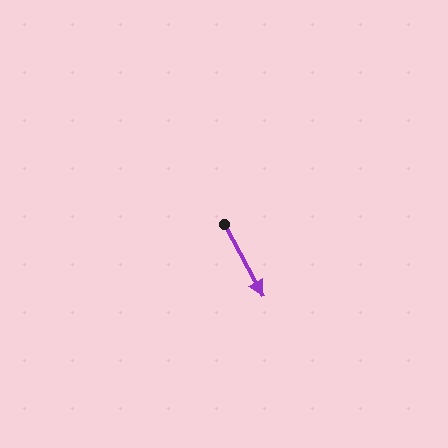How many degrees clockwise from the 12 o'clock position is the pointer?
Approximately 152 degrees.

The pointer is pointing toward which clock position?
Roughly 5 o'clock.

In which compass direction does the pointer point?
Southeast.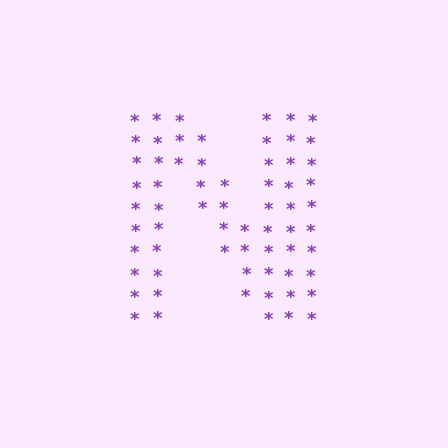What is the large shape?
The large shape is the letter N.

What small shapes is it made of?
It is made of small asterisks.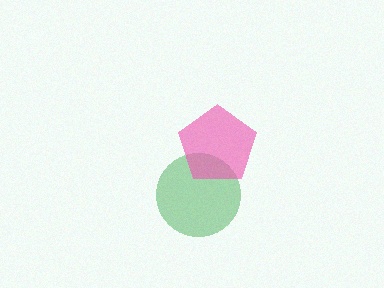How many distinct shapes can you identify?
There are 2 distinct shapes: a green circle, a pink pentagon.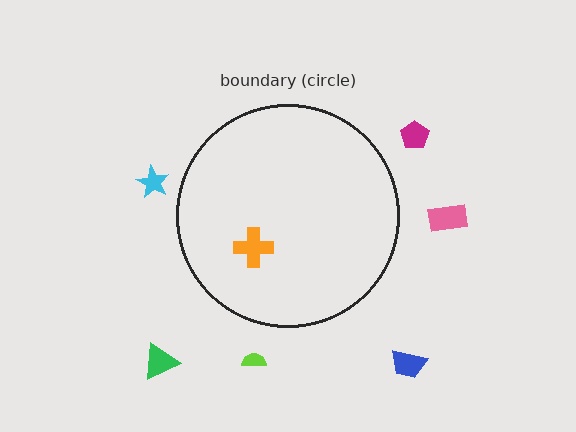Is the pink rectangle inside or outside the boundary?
Outside.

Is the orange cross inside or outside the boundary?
Inside.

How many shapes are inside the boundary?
1 inside, 6 outside.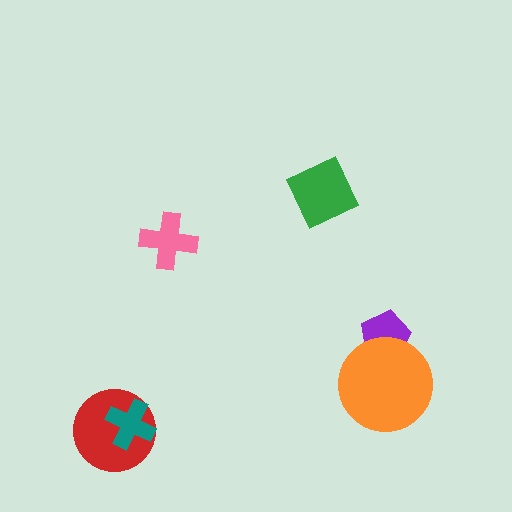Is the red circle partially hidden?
Yes, it is partially covered by another shape.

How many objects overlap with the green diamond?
0 objects overlap with the green diamond.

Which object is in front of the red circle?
The teal cross is in front of the red circle.